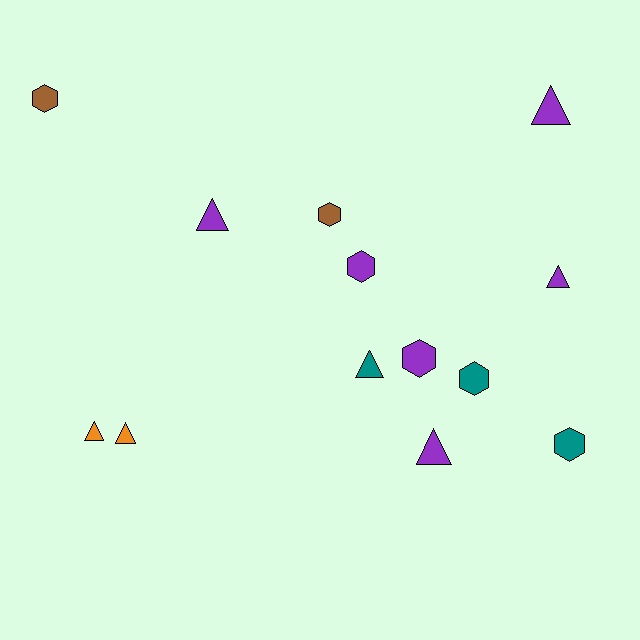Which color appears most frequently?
Purple, with 6 objects.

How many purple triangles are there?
There are 4 purple triangles.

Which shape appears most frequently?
Triangle, with 7 objects.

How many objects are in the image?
There are 13 objects.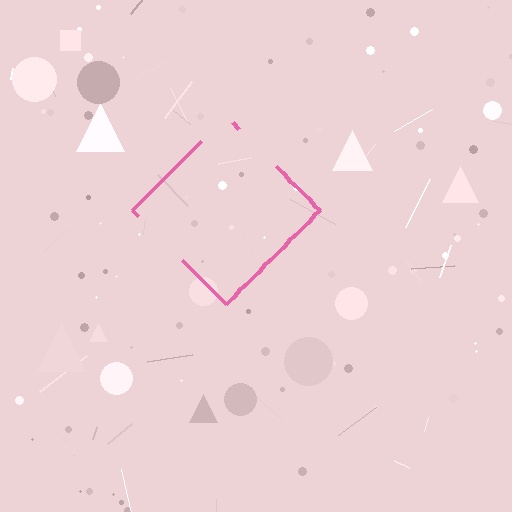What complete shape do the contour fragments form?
The contour fragments form a diamond.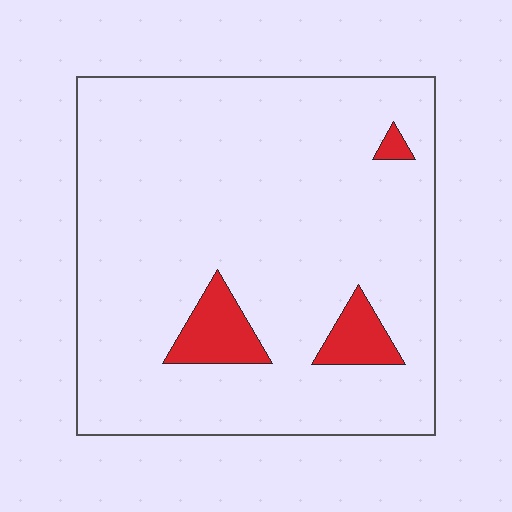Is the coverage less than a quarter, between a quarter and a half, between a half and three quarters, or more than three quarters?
Less than a quarter.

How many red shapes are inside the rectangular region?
3.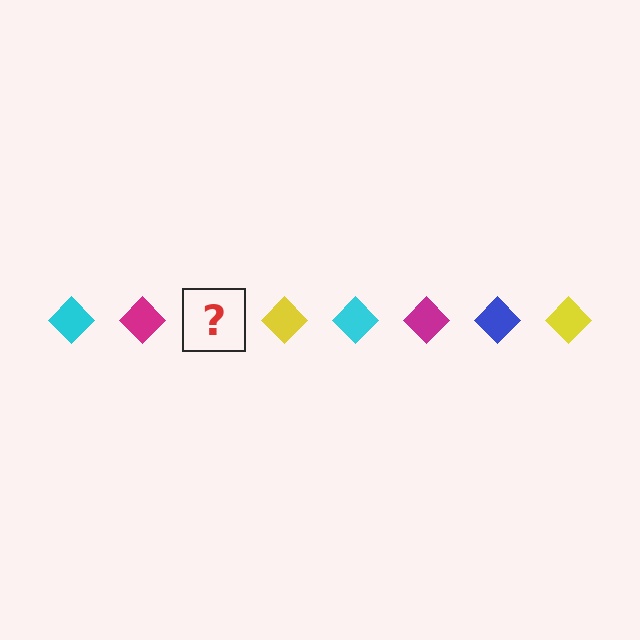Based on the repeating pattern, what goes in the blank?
The blank should be a blue diamond.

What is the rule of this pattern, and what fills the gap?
The rule is that the pattern cycles through cyan, magenta, blue, yellow diamonds. The gap should be filled with a blue diamond.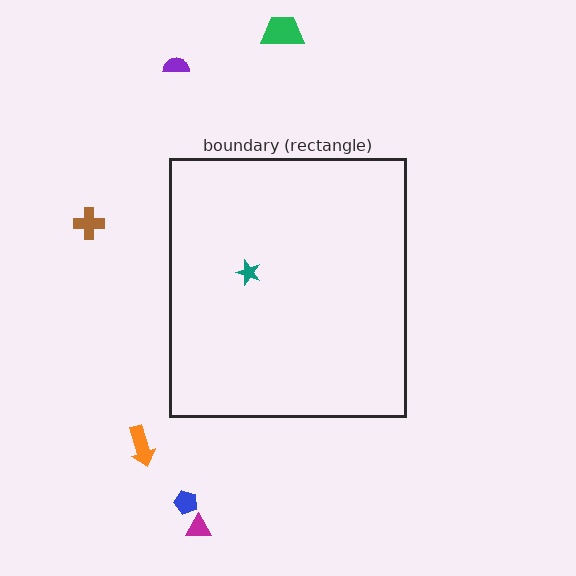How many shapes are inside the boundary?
1 inside, 6 outside.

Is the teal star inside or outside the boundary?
Inside.